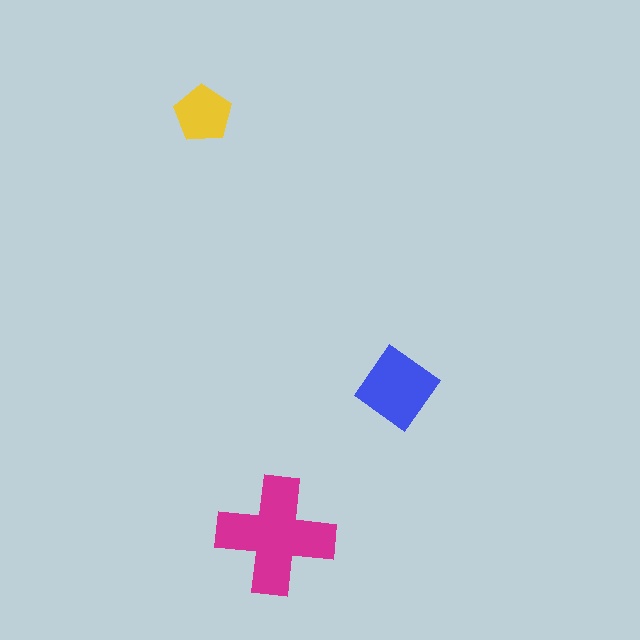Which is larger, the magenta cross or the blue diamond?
The magenta cross.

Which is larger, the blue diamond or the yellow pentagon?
The blue diamond.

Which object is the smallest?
The yellow pentagon.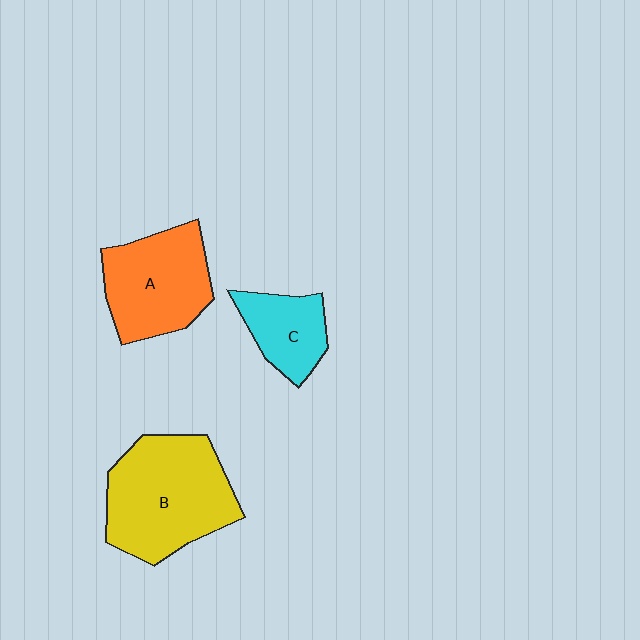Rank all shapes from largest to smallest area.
From largest to smallest: B (yellow), A (orange), C (cyan).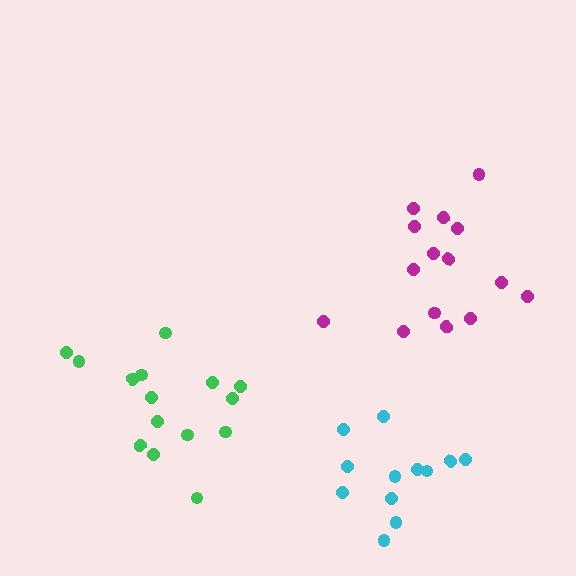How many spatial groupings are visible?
There are 3 spatial groupings.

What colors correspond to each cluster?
The clusters are colored: green, magenta, cyan.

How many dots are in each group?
Group 1: 15 dots, Group 2: 15 dots, Group 3: 12 dots (42 total).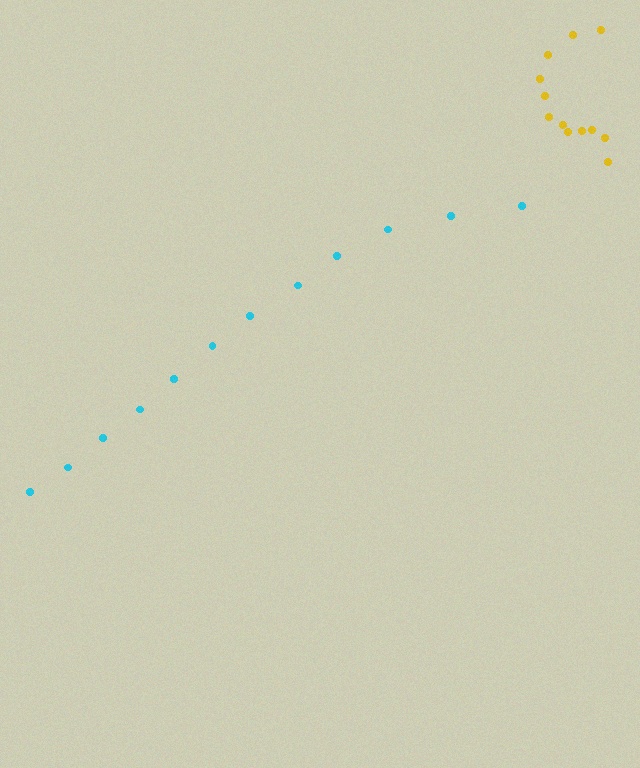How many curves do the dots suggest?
There are 2 distinct paths.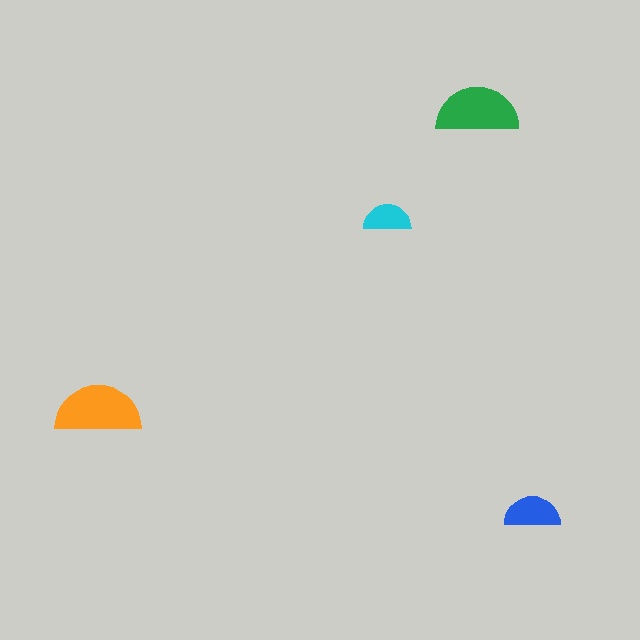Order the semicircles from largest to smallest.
the orange one, the green one, the blue one, the cyan one.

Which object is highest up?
The green semicircle is topmost.